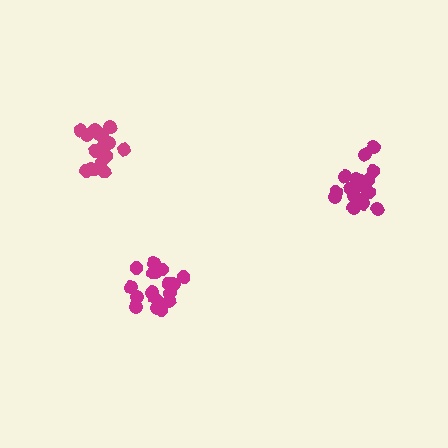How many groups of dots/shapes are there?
There are 3 groups.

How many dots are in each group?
Group 1: 19 dots, Group 2: 19 dots, Group 3: 17 dots (55 total).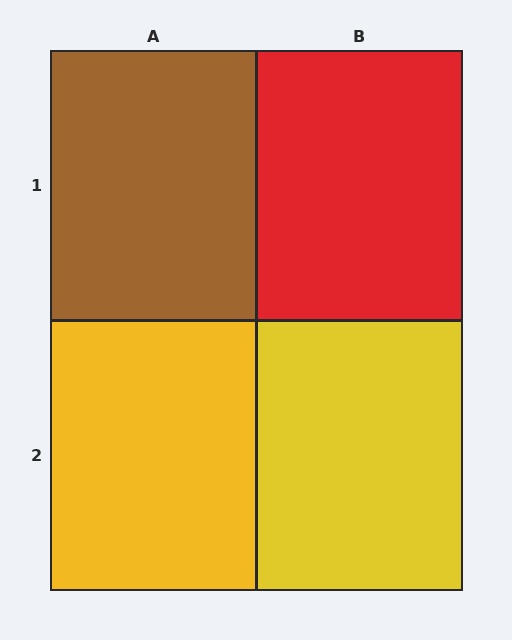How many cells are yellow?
2 cells are yellow.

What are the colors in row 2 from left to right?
Yellow, yellow.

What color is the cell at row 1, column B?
Red.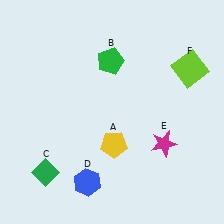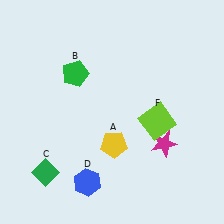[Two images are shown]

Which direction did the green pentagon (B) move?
The green pentagon (B) moved left.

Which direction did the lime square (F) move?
The lime square (F) moved down.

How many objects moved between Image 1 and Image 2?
2 objects moved between the two images.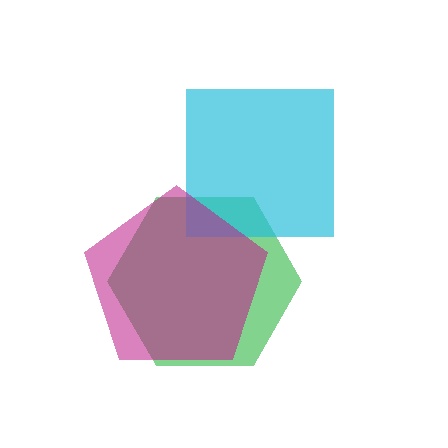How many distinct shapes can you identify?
There are 3 distinct shapes: a green hexagon, a cyan square, a magenta pentagon.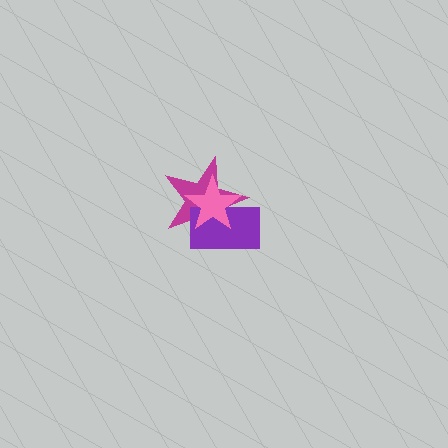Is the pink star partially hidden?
No, no other shape covers it.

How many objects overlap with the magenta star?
2 objects overlap with the magenta star.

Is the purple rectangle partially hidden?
Yes, it is partially covered by another shape.